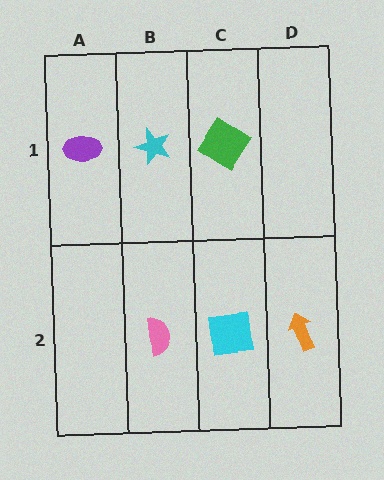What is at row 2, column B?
A pink semicircle.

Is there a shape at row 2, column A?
No, that cell is empty.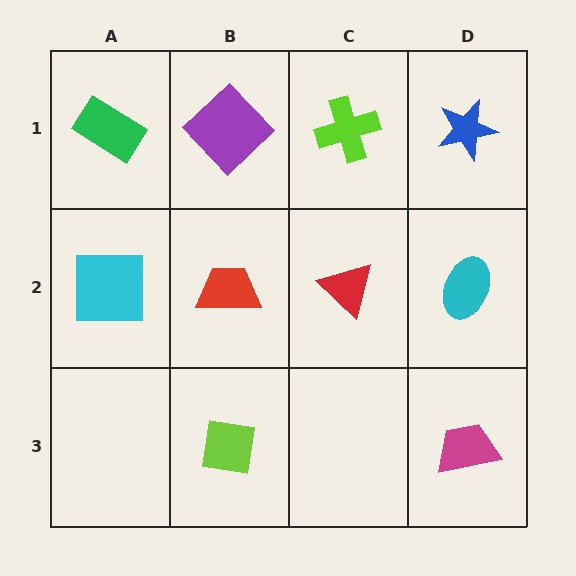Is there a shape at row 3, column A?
No, that cell is empty.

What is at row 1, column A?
A green rectangle.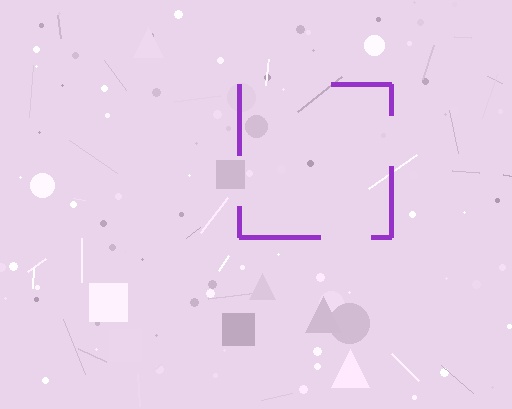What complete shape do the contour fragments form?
The contour fragments form a square.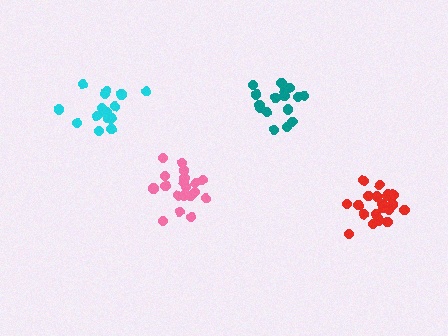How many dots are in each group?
Group 1: 21 dots, Group 2: 16 dots, Group 3: 19 dots, Group 4: 16 dots (72 total).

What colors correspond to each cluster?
The clusters are colored: red, cyan, pink, teal.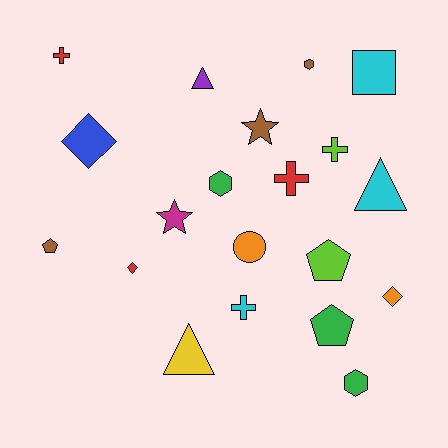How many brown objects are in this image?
There are 3 brown objects.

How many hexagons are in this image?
There are 3 hexagons.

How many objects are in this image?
There are 20 objects.